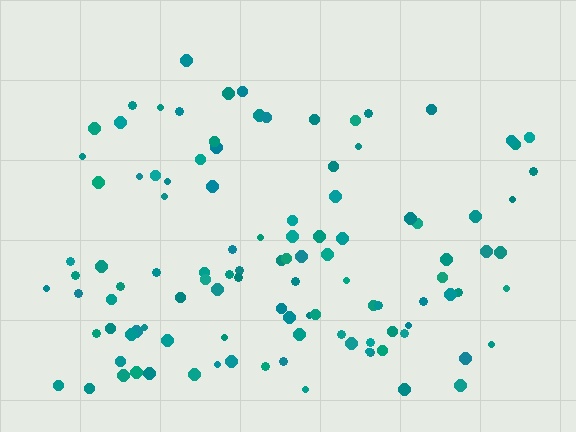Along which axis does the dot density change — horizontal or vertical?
Vertical.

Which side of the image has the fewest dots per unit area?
The top.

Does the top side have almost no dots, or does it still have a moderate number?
Still a moderate number, just noticeably fewer than the bottom.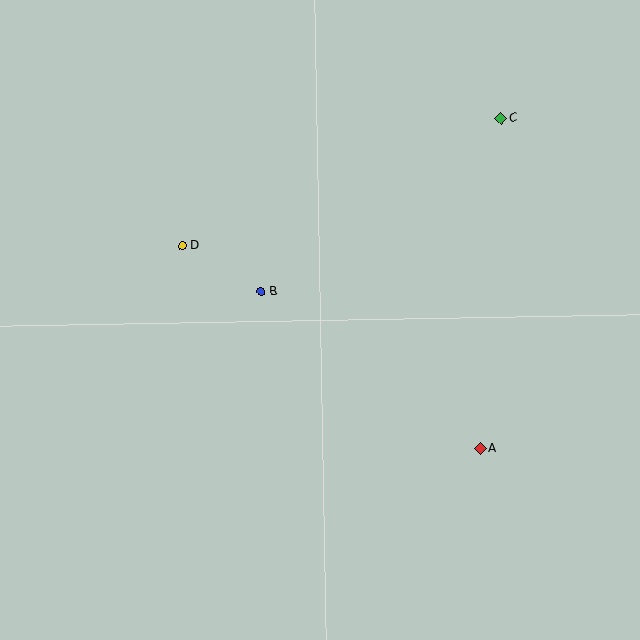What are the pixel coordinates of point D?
Point D is at (182, 246).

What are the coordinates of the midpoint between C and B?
The midpoint between C and B is at (381, 205).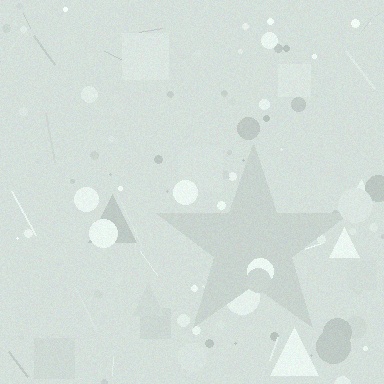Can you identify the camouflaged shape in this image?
The camouflaged shape is a star.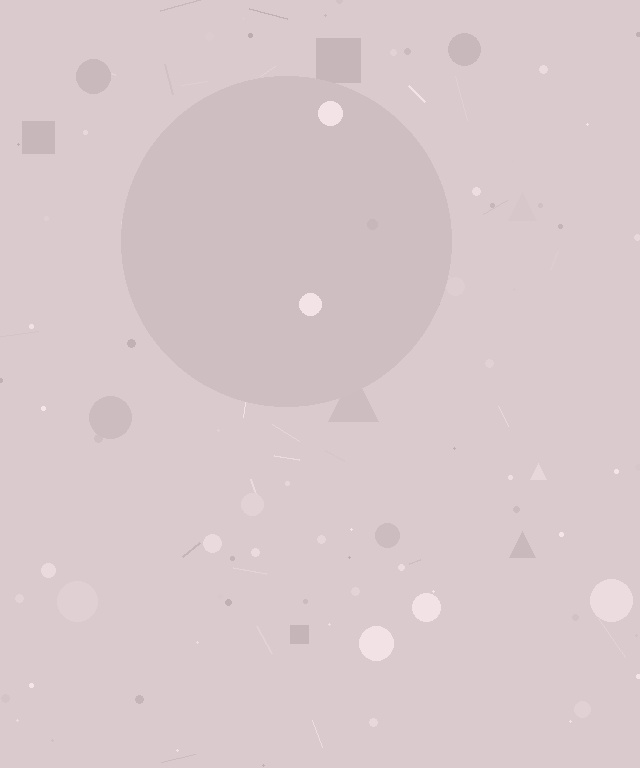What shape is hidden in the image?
A circle is hidden in the image.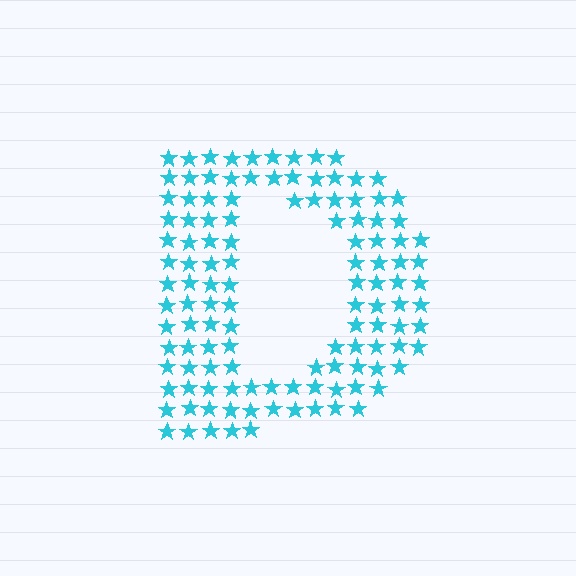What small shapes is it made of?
It is made of small stars.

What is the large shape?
The large shape is the letter D.